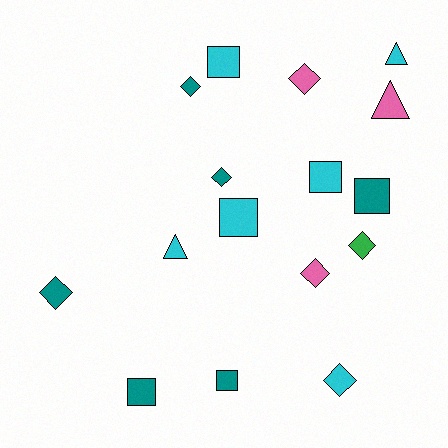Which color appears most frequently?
Cyan, with 6 objects.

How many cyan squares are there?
There are 3 cyan squares.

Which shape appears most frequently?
Diamond, with 7 objects.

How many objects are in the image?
There are 16 objects.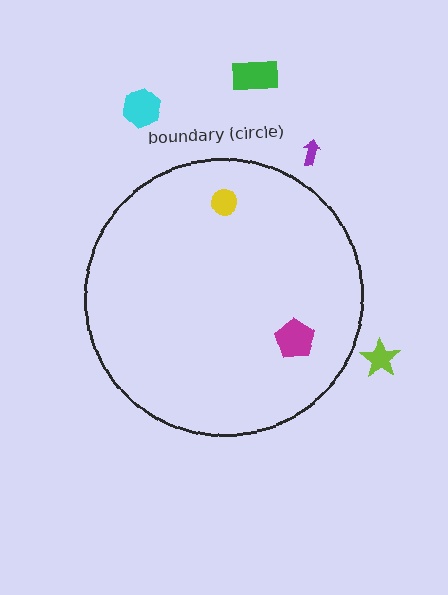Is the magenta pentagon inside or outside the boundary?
Inside.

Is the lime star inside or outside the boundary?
Outside.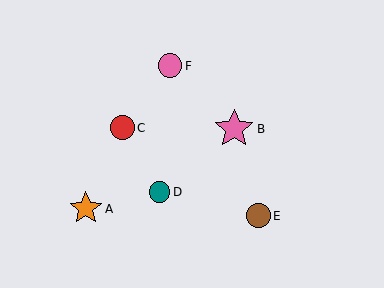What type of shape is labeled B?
Shape B is a pink star.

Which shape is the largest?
The pink star (labeled B) is the largest.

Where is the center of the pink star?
The center of the pink star is at (234, 129).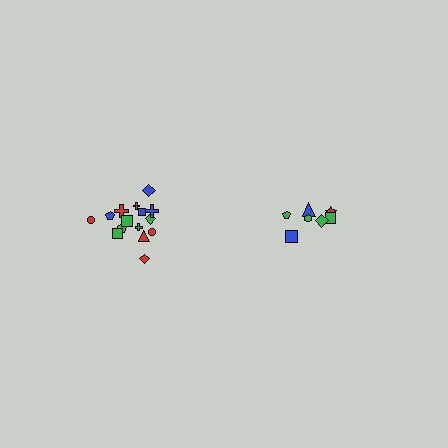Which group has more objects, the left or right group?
The left group.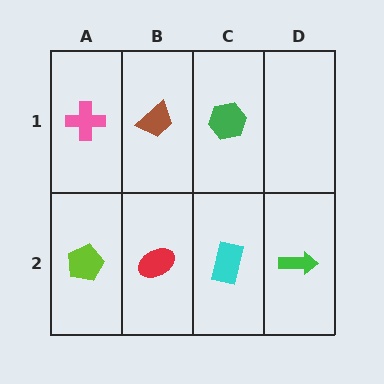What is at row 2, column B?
A red ellipse.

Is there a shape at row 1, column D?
No, that cell is empty.